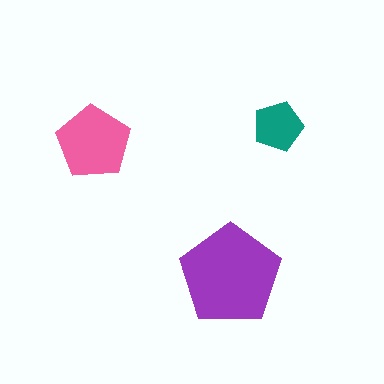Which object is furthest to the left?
The pink pentagon is leftmost.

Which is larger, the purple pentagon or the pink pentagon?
The purple one.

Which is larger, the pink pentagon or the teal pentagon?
The pink one.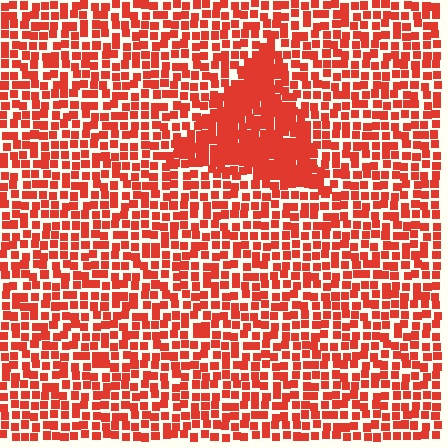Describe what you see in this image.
The image contains small red elements arranged at two different densities. A triangle-shaped region is visible where the elements are more densely packed than the surrounding area.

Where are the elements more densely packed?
The elements are more densely packed inside the triangle boundary.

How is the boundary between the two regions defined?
The boundary is defined by a change in element density (approximately 1.9x ratio). All elements are the same color, size, and shape.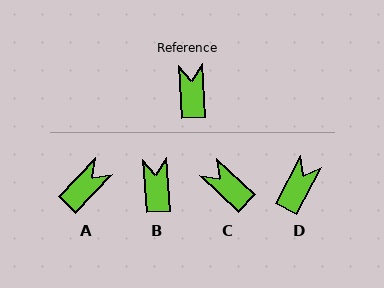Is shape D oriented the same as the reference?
No, it is off by about 32 degrees.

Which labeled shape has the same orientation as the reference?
B.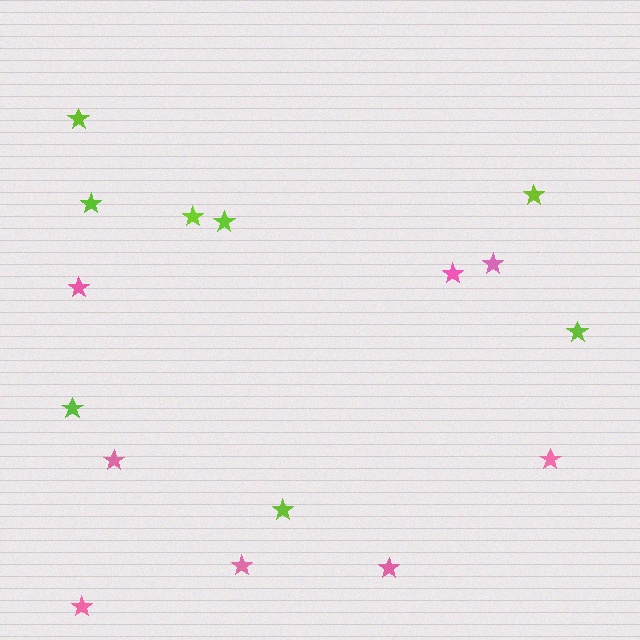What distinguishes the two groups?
There are 2 groups: one group of pink stars (8) and one group of lime stars (8).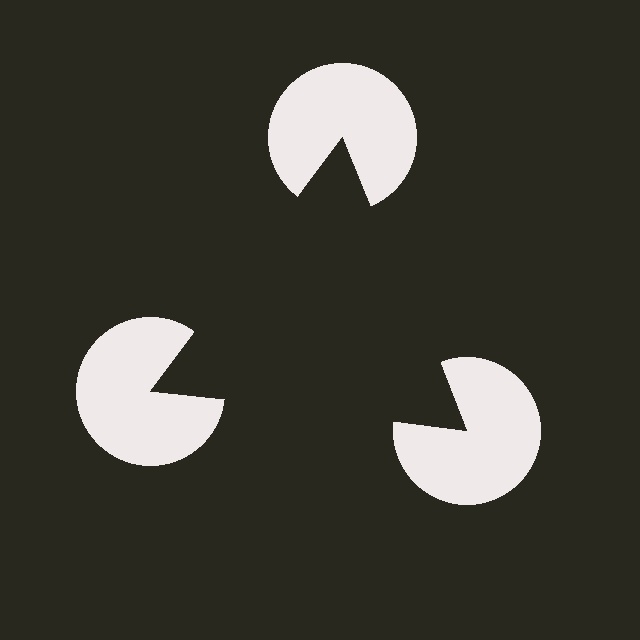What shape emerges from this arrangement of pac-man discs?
An illusory triangle — its edges are inferred from the aligned wedge cuts in the pac-man discs, not physically drawn.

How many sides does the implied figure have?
3 sides.